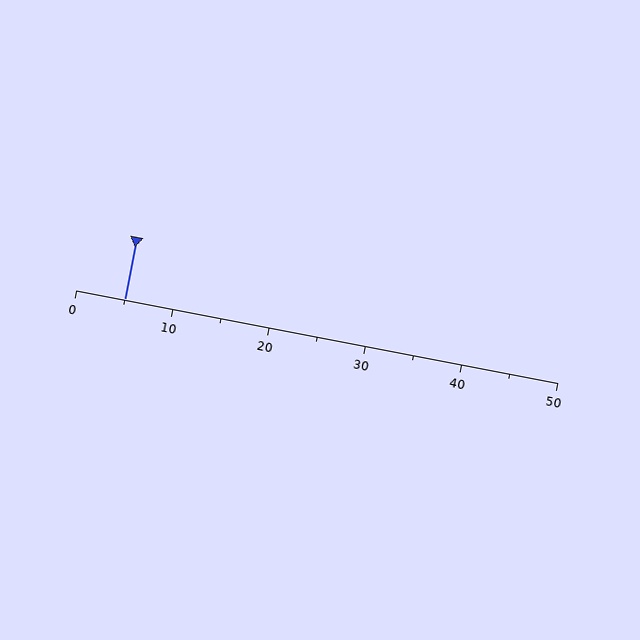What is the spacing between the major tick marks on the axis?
The major ticks are spaced 10 apart.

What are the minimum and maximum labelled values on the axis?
The axis runs from 0 to 50.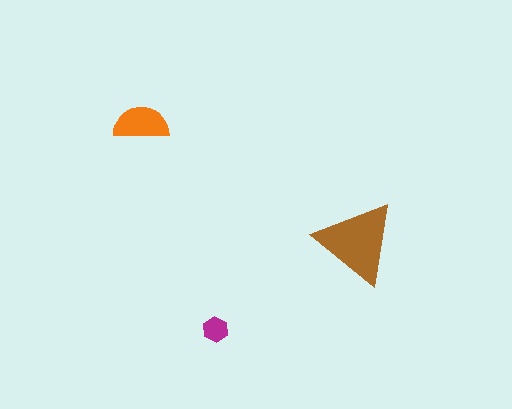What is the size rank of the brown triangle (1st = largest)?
1st.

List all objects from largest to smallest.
The brown triangle, the orange semicircle, the magenta hexagon.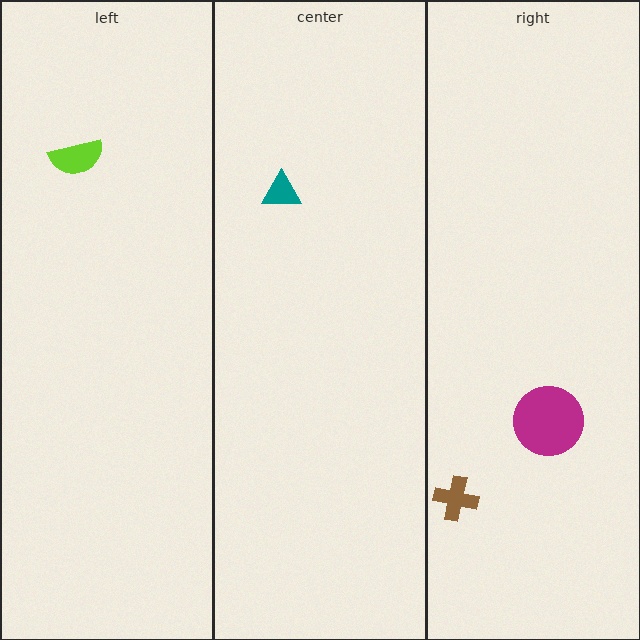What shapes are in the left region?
The lime semicircle.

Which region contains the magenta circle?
The right region.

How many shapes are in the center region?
1.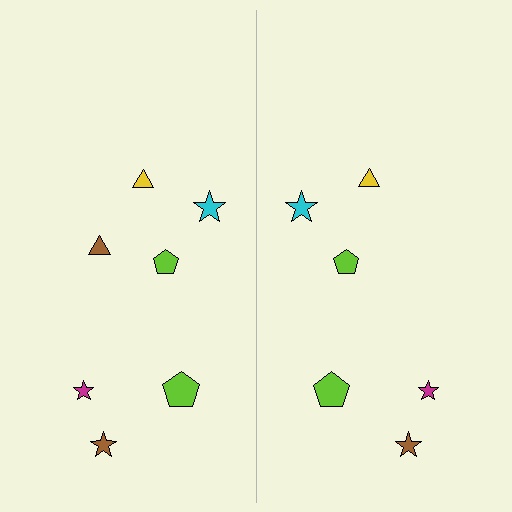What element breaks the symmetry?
A brown triangle is missing from the right side.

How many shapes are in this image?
There are 13 shapes in this image.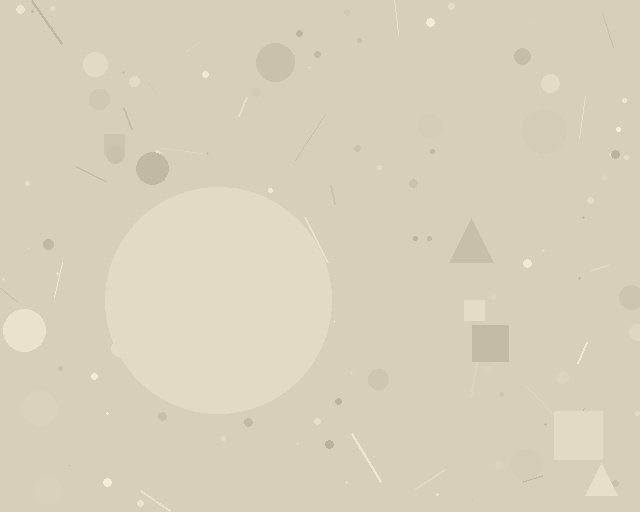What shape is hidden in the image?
A circle is hidden in the image.